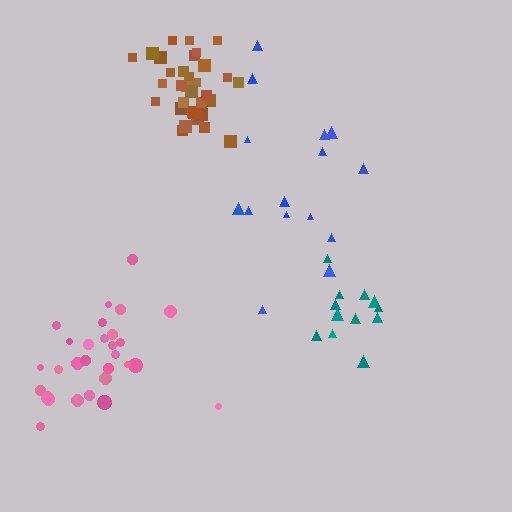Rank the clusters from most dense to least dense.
brown, teal, pink, blue.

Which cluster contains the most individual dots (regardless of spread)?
Brown (34).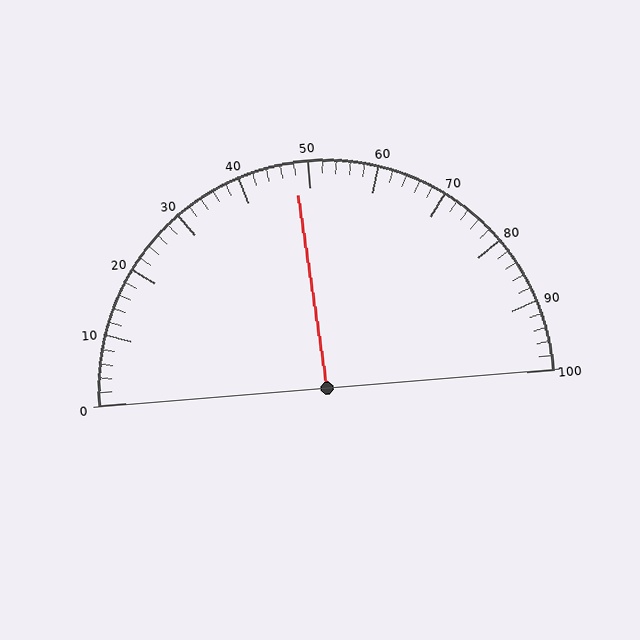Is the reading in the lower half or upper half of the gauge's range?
The reading is in the lower half of the range (0 to 100).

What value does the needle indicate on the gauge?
The needle indicates approximately 48.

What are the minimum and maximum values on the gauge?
The gauge ranges from 0 to 100.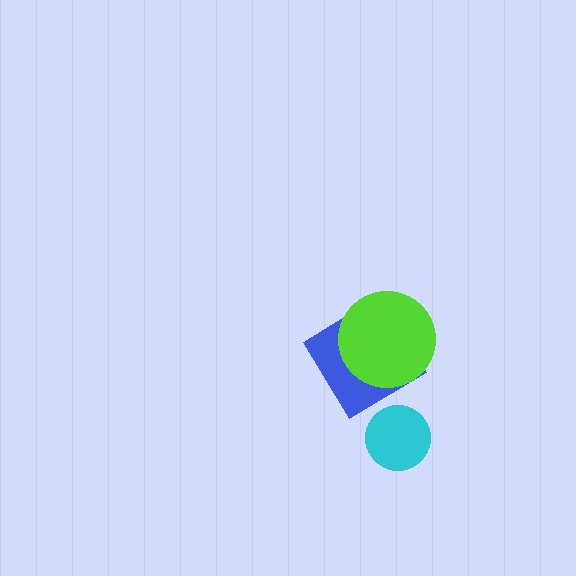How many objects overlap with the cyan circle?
0 objects overlap with the cyan circle.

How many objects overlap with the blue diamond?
1 object overlaps with the blue diamond.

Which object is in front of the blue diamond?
The lime circle is in front of the blue diamond.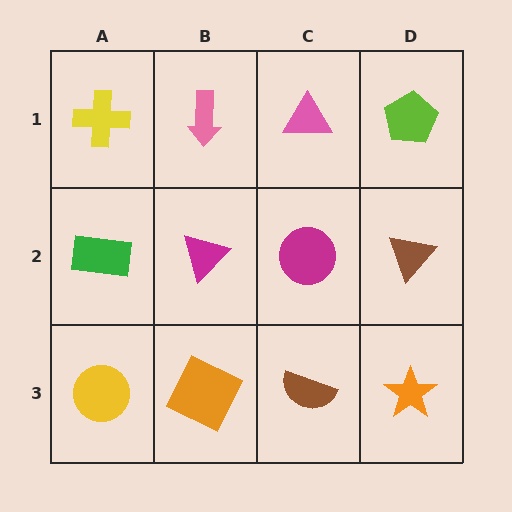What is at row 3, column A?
A yellow circle.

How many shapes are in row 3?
4 shapes.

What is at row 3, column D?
An orange star.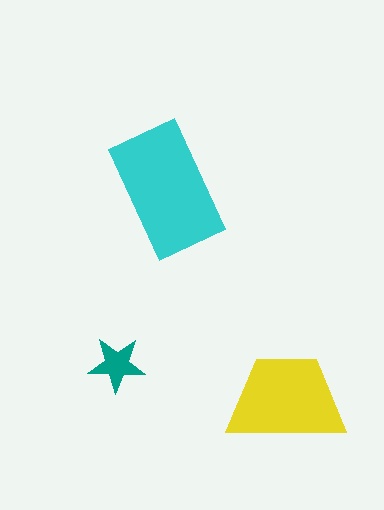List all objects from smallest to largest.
The teal star, the yellow trapezoid, the cyan rectangle.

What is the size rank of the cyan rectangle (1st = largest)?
1st.